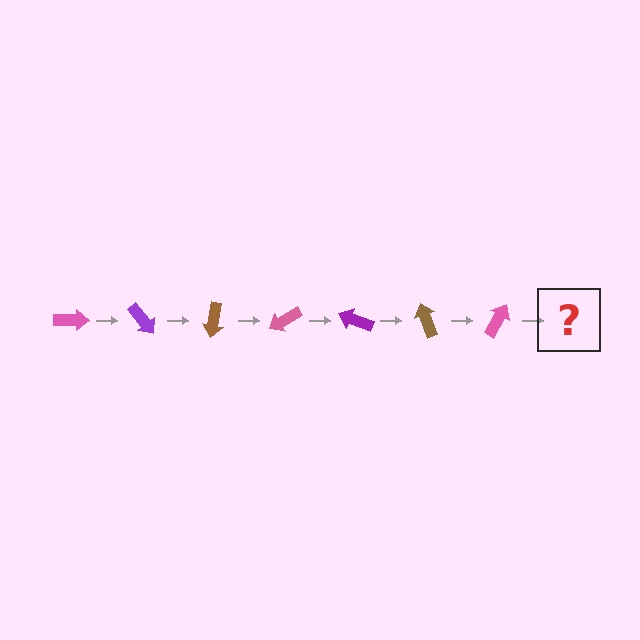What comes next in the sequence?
The next element should be a purple arrow, rotated 350 degrees from the start.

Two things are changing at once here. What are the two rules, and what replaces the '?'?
The two rules are that it rotates 50 degrees each step and the color cycles through pink, purple, and brown. The '?' should be a purple arrow, rotated 350 degrees from the start.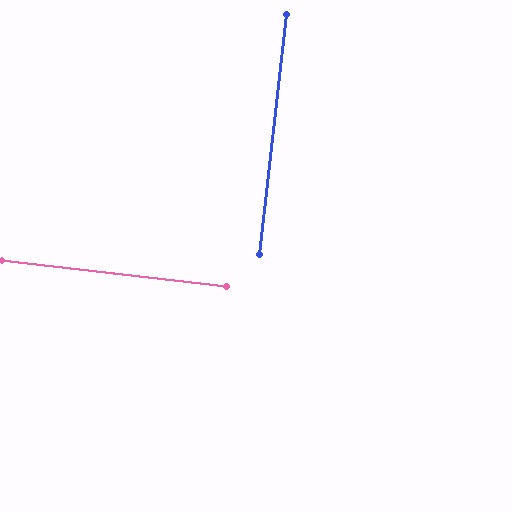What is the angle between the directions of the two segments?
Approximately 90 degrees.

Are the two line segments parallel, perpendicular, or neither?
Perpendicular — they meet at approximately 90°.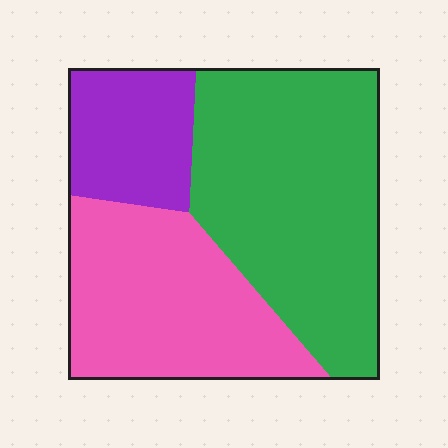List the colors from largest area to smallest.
From largest to smallest: green, pink, purple.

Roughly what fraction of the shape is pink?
Pink covers about 35% of the shape.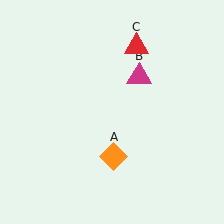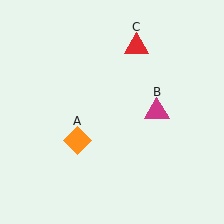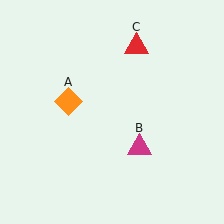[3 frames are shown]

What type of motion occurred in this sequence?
The orange diamond (object A), magenta triangle (object B) rotated clockwise around the center of the scene.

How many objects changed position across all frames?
2 objects changed position: orange diamond (object A), magenta triangle (object B).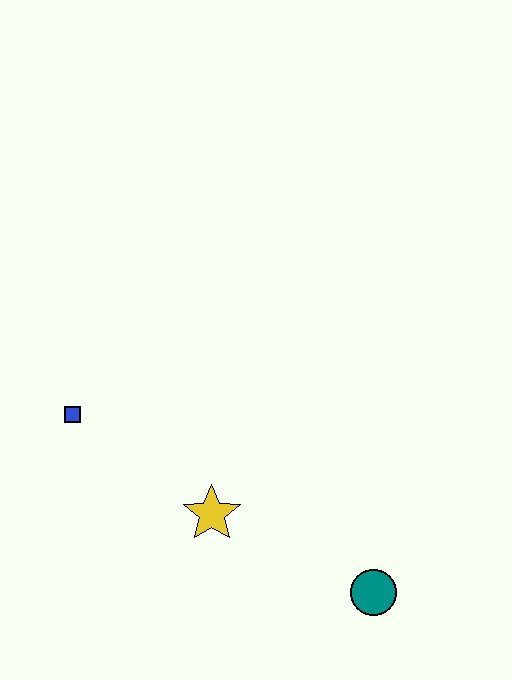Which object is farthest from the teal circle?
The blue square is farthest from the teal circle.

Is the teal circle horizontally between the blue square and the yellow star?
No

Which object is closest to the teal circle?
The yellow star is closest to the teal circle.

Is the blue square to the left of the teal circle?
Yes